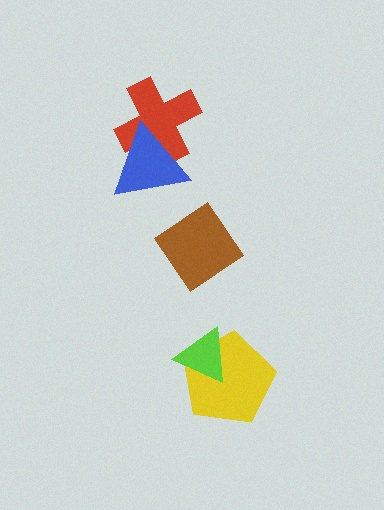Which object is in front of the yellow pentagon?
The lime triangle is in front of the yellow pentagon.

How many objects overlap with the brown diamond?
0 objects overlap with the brown diamond.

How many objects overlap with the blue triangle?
1 object overlaps with the blue triangle.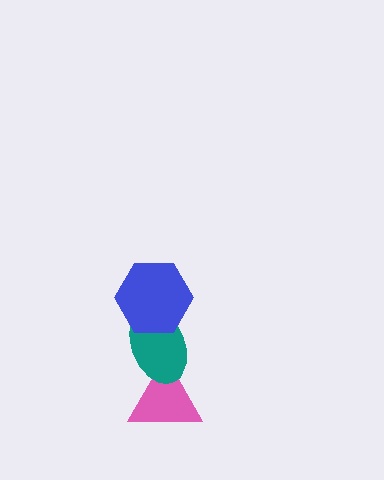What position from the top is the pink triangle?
The pink triangle is 3rd from the top.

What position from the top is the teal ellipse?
The teal ellipse is 2nd from the top.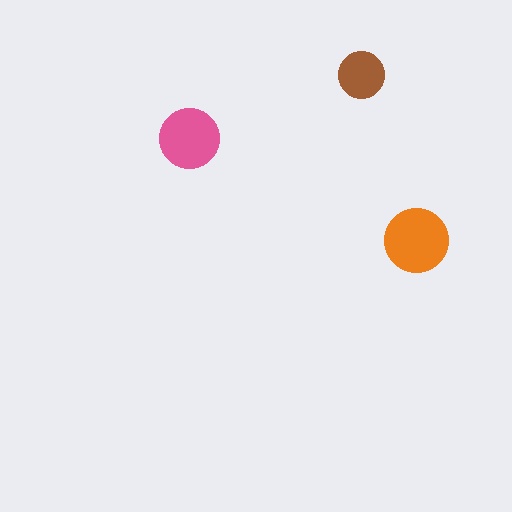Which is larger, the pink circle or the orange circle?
The orange one.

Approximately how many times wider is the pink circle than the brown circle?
About 1.5 times wider.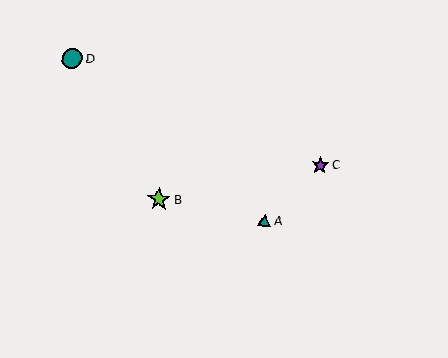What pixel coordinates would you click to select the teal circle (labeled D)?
Click at (72, 58) to select the teal circle D.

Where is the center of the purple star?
The center of the purple star is at (320, 165).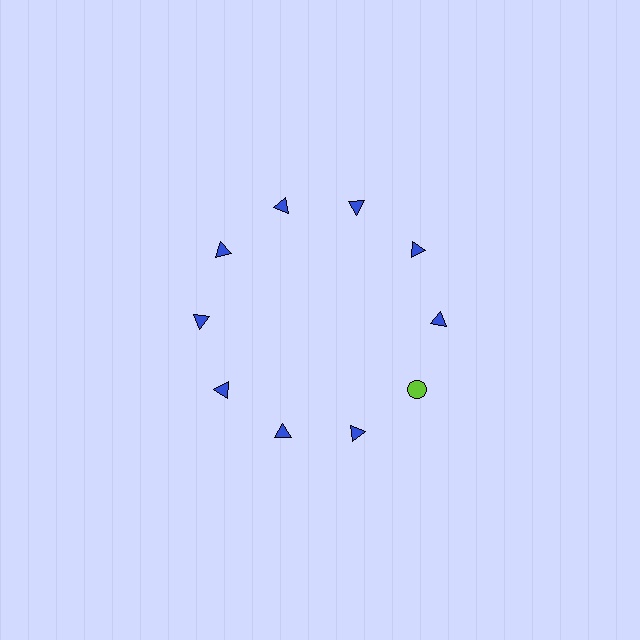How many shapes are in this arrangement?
There are 10 shapes arranged in a ring pattern.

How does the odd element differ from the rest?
It differs in both color (lime instead of blue) and shape (circle instead of triangle).